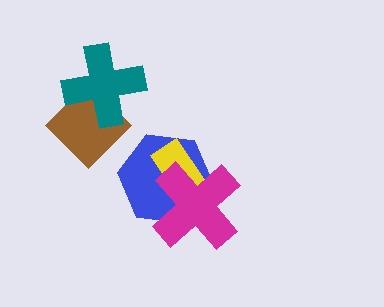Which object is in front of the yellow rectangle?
The magenta cross is in front of the yellow rectangle.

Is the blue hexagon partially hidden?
Yes, it is partially covered by another shape.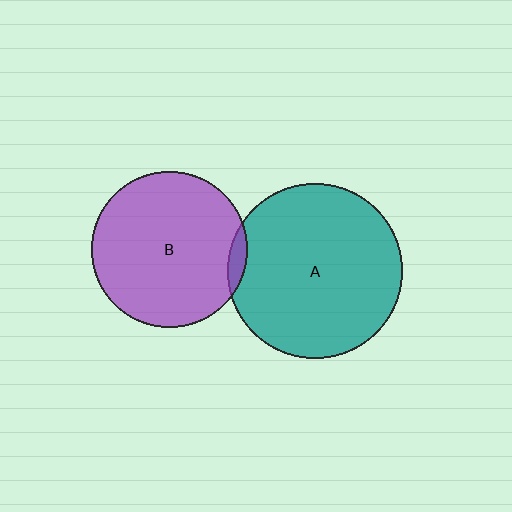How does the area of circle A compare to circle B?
Approximately 1.2 times.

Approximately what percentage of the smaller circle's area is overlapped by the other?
Approximately 5%.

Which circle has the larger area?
Circle A (teal).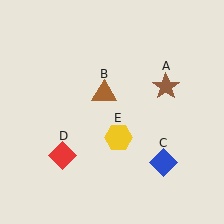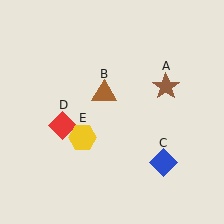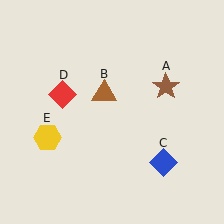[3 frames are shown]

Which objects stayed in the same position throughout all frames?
Brown star (object A) and brown triangle (object B) and blue diamond (object C) remained stationary.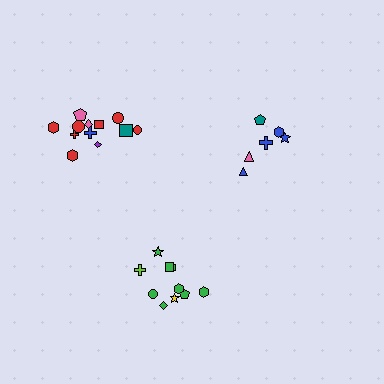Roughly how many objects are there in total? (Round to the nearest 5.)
Roughly 30 objects in total.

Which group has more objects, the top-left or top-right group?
The top-left group.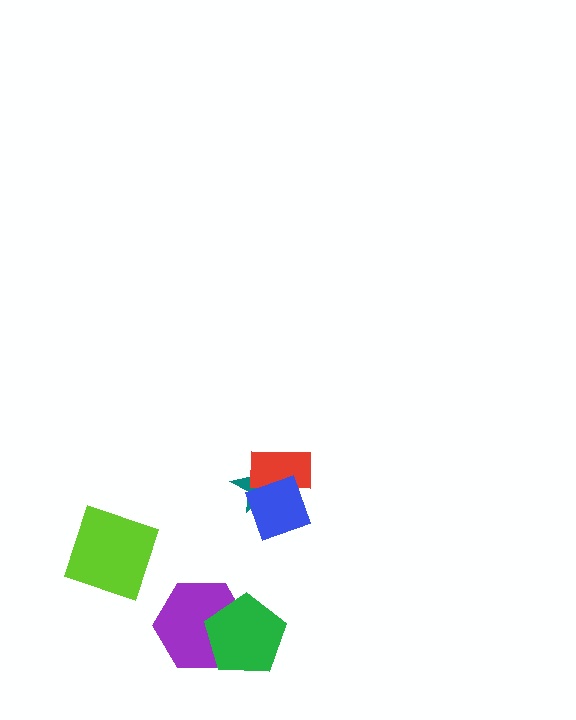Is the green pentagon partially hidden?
No, no other shape covers it.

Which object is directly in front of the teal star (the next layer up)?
The red rectangle is directly in front of the teal star.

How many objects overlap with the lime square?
0 objects overlap with the lime square.